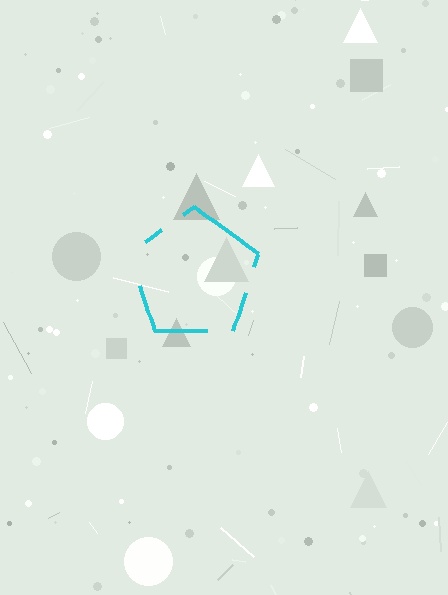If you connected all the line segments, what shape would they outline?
They would outline a pentagon.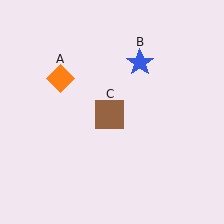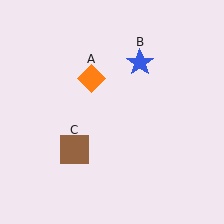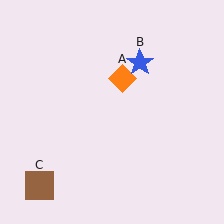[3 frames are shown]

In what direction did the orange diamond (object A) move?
The orange diamond (object A) moved right.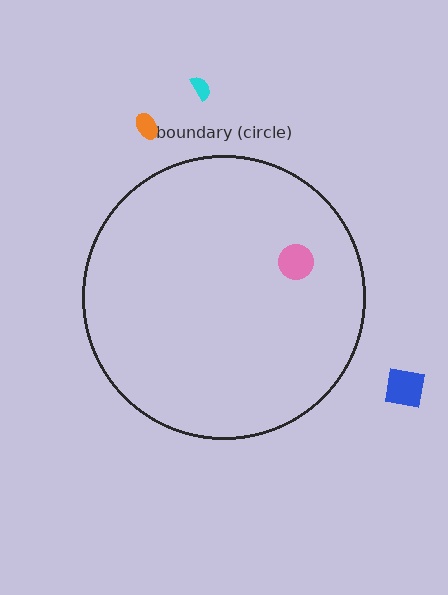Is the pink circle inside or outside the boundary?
Inside.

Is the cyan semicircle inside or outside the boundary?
Outside.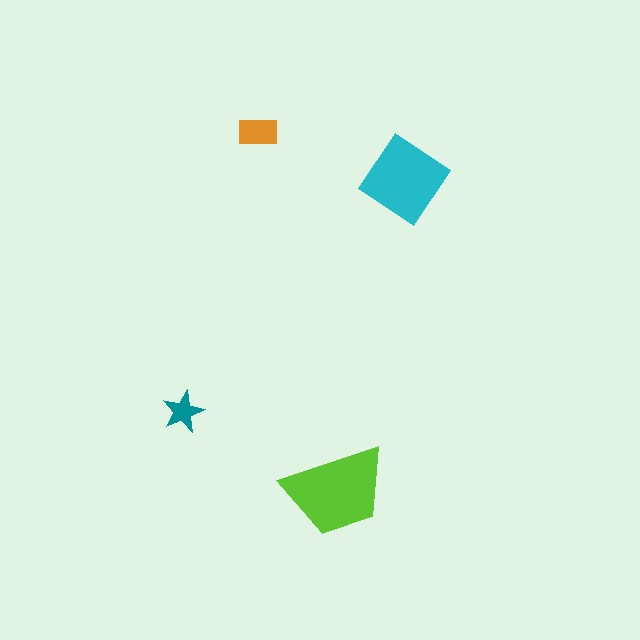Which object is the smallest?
The teal star.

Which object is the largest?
The lime trapezoid.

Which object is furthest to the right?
The cyan diamond is rightmost.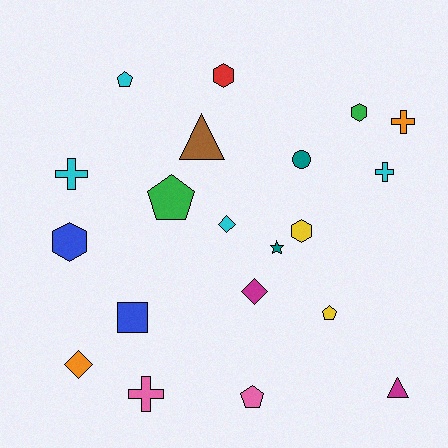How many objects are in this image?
There are 20 objects.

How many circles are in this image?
There is 1 circle.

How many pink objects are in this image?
There are 2 pink objects.